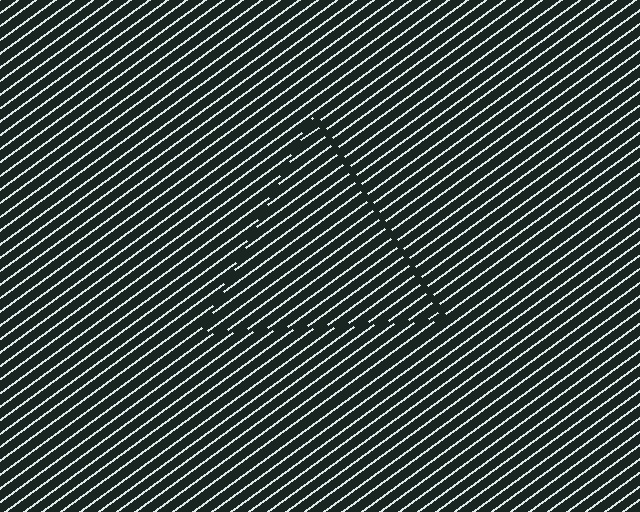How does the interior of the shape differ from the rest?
The interior of the shape contains the same grating, shifted by half a period — the contour is defined by the phase discontinuity where line-ends from the inner and outer gratings abut.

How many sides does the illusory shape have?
3 sides — the line-ends trace a triangle.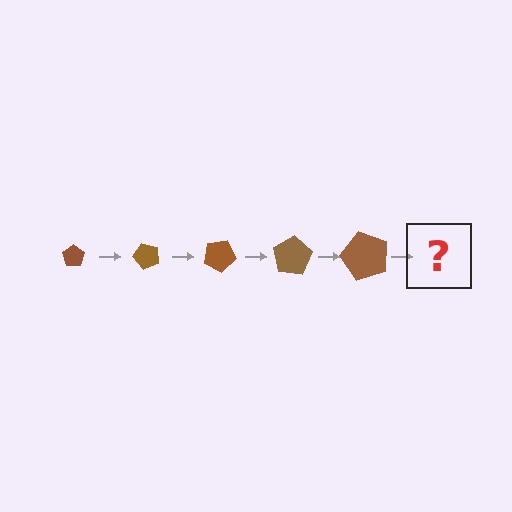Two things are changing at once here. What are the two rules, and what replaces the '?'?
The two rules are that the pentagon grows larger each step and it rotates 50 degrees each step. The '?' should be a pentagon, larger than the previous one and rotated 250 degrees from the start.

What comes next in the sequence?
The next element should be a pentagon, larger than the previous one and rotated 250 degrees from the start.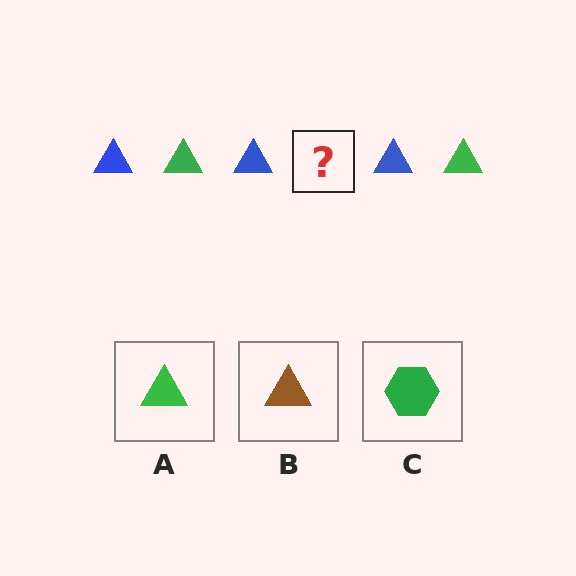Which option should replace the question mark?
Option A.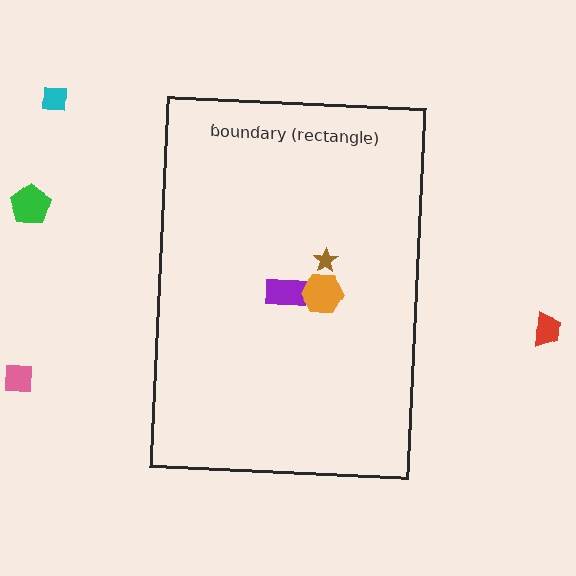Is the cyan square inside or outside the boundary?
Outside.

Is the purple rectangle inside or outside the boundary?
Inside.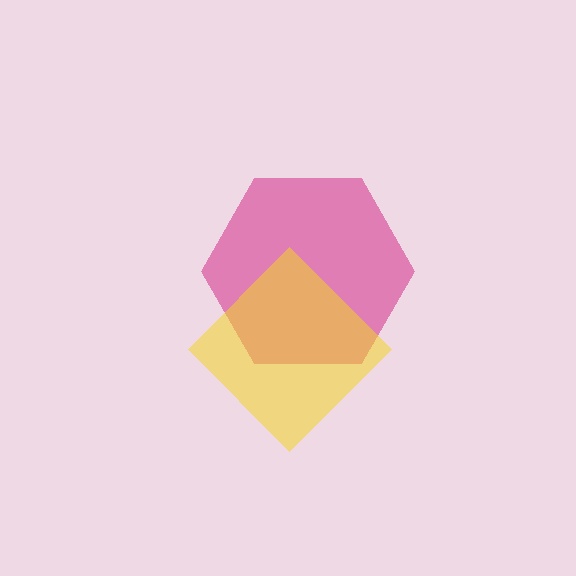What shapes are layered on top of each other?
The layered shapes are: a magenta hexagon, a yellow diamond.